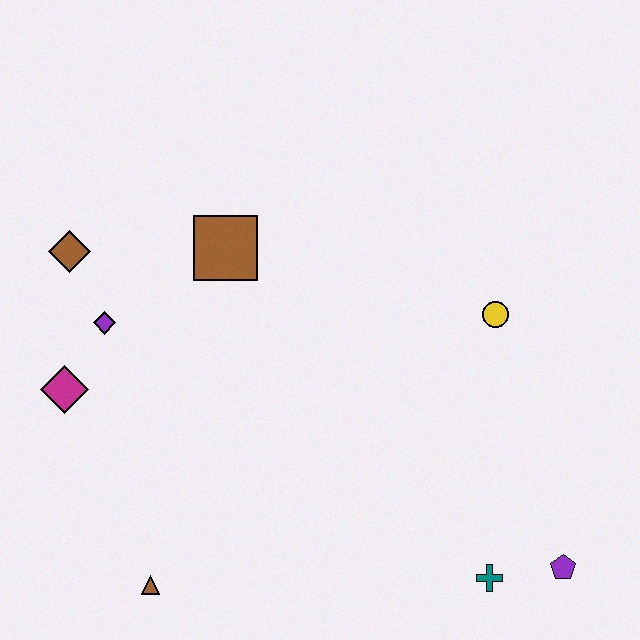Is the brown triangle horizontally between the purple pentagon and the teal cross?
No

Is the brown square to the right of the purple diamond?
Yes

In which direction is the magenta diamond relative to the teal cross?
The magenta diamond is to the left of the teal cross.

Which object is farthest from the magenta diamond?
The purple pentagon is farthest from the magenta diamond.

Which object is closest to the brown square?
The purple diamond is closest to the brown square.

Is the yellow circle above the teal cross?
Yes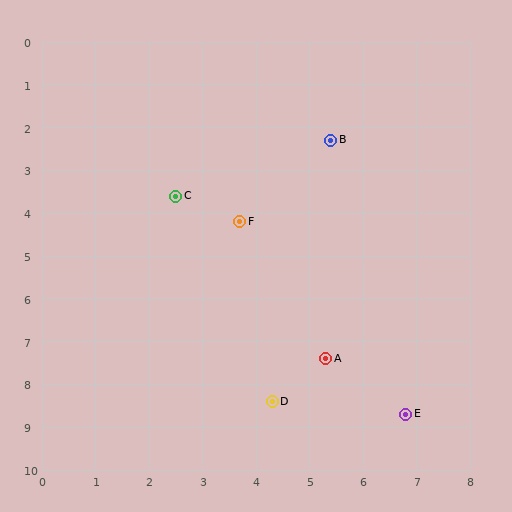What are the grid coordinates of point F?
Point F is at approximately (3.7, 4.2).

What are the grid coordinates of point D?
Point D is at approximately (4.3, 8.4).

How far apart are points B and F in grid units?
Points B and F are about 2.5 grid units apart.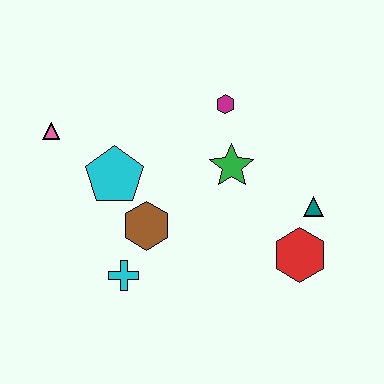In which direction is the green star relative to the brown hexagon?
The green star is to the right of the brown hexagon.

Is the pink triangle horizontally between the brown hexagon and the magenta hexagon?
No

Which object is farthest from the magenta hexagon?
The cyan cross is farthest from the magenta hexagon.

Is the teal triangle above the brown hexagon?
Yes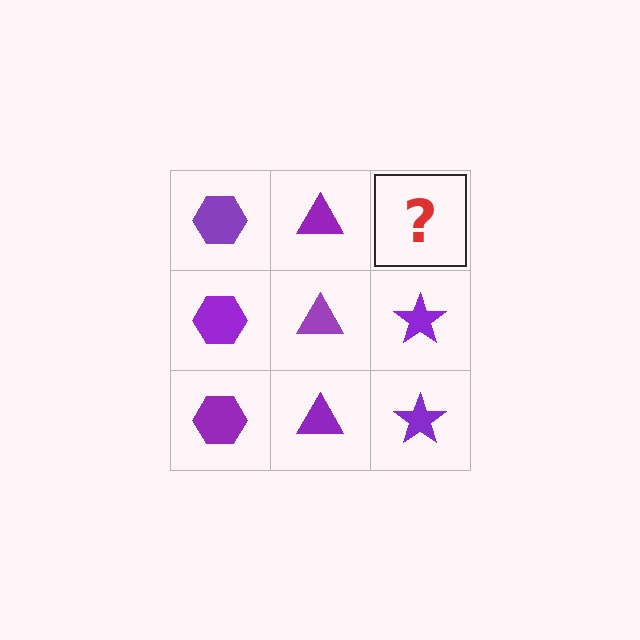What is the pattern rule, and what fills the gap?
The rule is that each column has a consistent shape. The gap should be filled with a purple star.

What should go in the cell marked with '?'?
The missing cell should contain a purple star.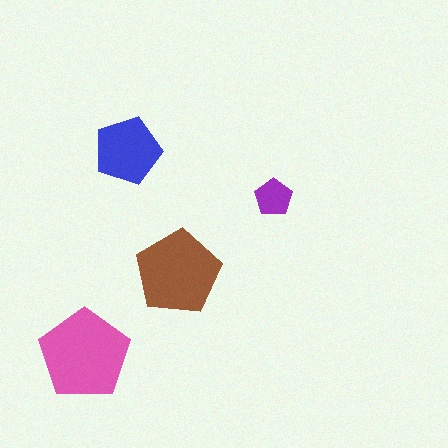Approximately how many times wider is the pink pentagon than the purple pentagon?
About 2.5 times wider.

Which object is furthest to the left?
The pink pentagon is leftmost.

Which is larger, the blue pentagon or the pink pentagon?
The pink one.